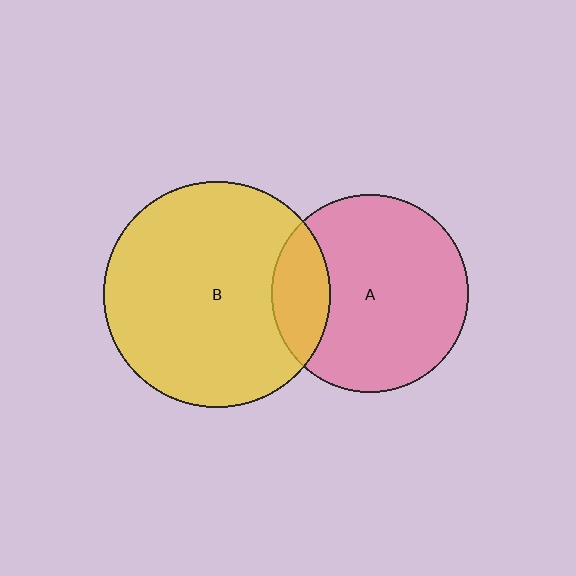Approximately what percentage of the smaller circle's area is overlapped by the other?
Approximately 20%.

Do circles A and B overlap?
Yes.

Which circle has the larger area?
Circle B (yellow).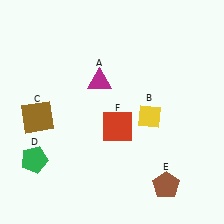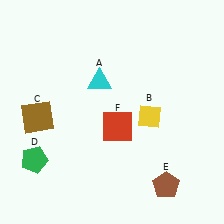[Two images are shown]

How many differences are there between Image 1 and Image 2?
There is 1 difference between the two images.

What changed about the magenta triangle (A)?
In Image 1, A is magenta. In Image 2, it changed to cyan.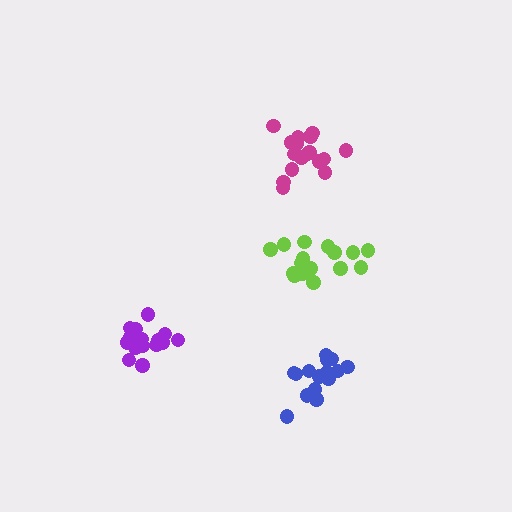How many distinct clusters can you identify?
There are 4 distinct clusters.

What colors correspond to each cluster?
The clusters are colored: purple, blue, lime, magenta.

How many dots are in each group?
Group 1: 16 dots, Group 2: 16 dots, Group 3: 18 dots, Group 4: 17 dots (67 total).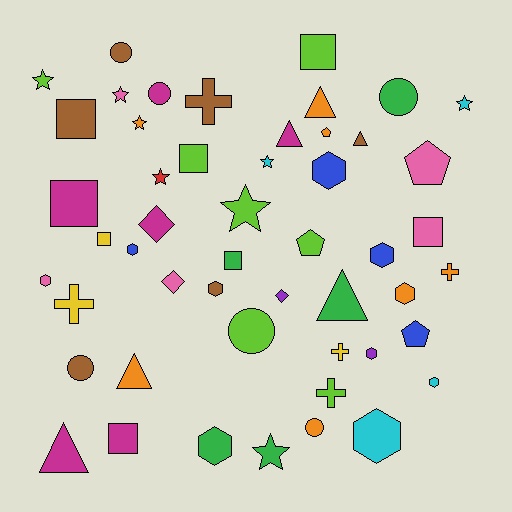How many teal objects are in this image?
There are no teal objects.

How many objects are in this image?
There are 50 objects.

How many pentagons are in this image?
There are 4 pentagons.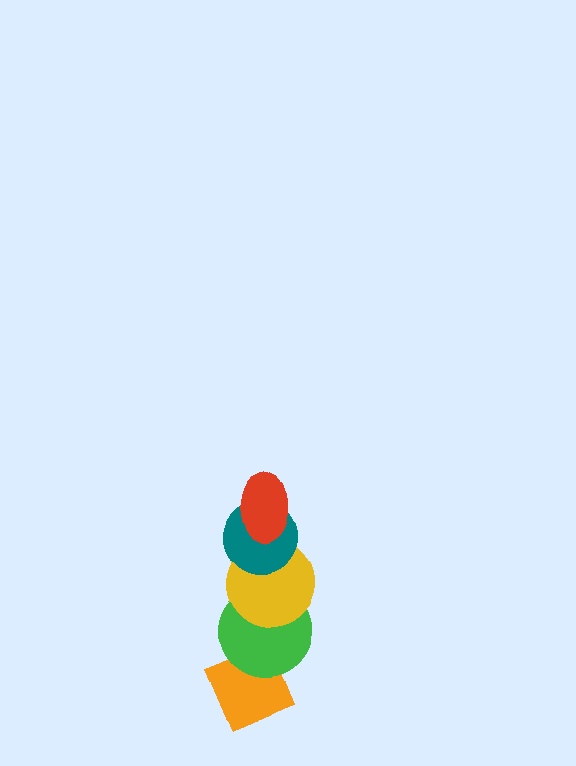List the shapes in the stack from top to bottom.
From top to bottom: the red ellipse, the teal circle, the yellow circle, the green circle, the orange diamond.